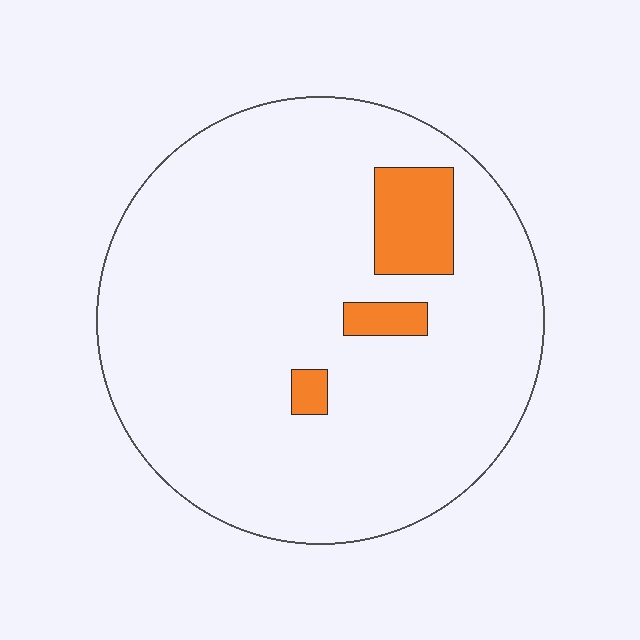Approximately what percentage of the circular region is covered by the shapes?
Approximately 10%.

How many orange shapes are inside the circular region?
3.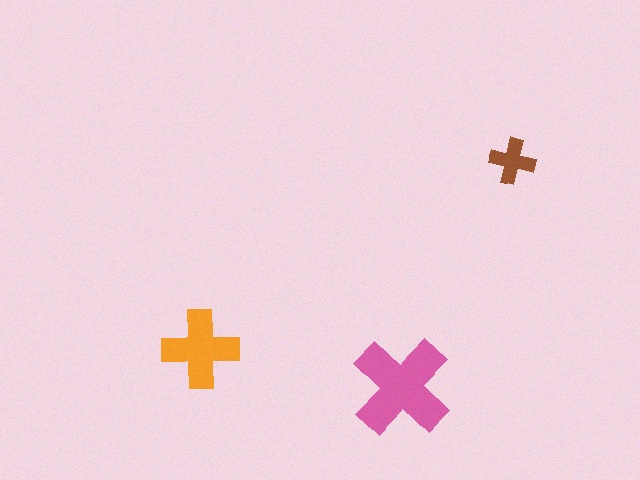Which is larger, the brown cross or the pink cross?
The pink one.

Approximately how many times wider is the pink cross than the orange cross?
About 1.5 times wider.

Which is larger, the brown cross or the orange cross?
The orange one.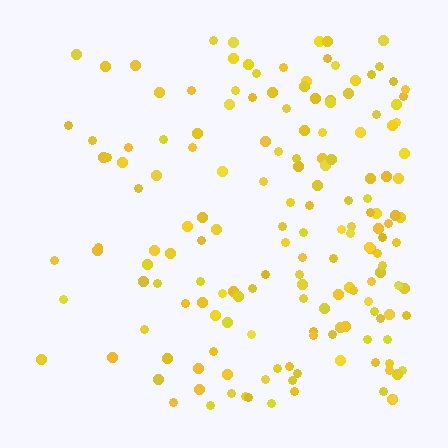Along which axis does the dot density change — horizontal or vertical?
Horizontal.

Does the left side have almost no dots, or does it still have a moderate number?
Still a moderate number, just noticeably fewer than the right.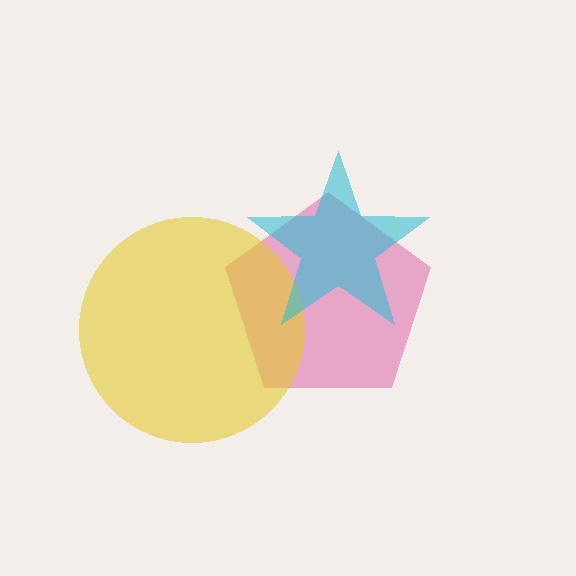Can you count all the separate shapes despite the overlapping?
Yes, there are 3 separate shapes.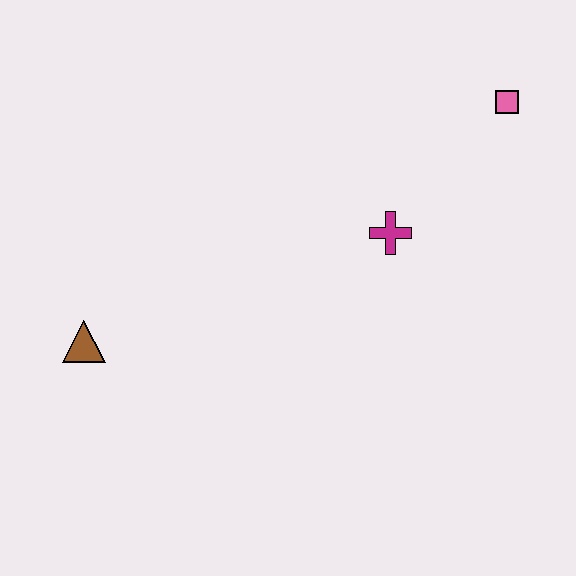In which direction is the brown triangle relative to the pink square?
The brown triangle is to the left of the pink square.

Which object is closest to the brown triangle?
The magenta cross is closest to the brown triangle.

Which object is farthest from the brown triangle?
The pink square is farthest from the brown triangle.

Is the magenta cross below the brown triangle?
No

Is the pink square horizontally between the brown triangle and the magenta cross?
No